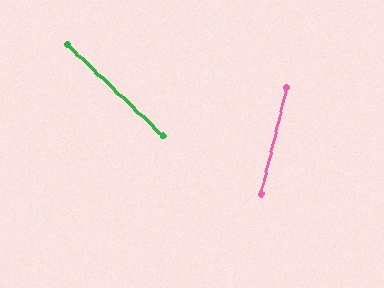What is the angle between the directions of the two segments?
Approximately 60 degrees.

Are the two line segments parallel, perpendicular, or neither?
Neither parallel nor perpendicular — they differ by about 60°.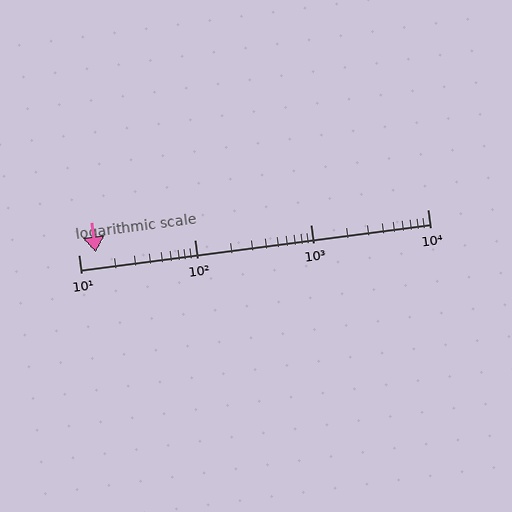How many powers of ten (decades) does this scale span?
The scale spans 3 decades, from 10 to 10000.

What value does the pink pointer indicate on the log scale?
The pointer indicates approximately 14.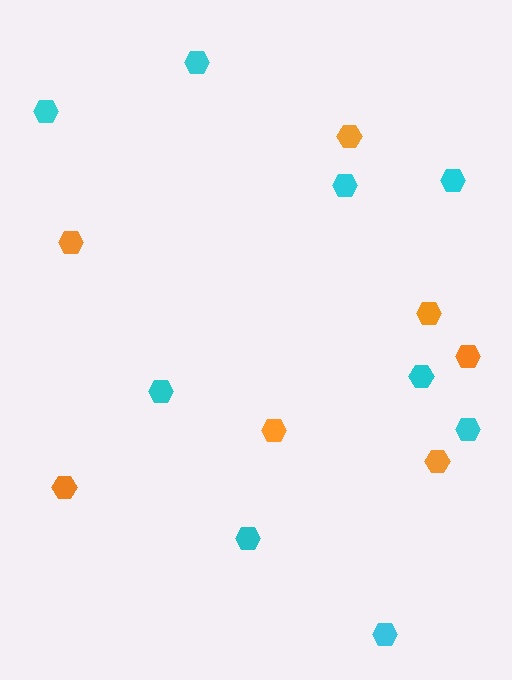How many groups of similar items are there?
There are 2 groups: one group of orange hexagons (7) and one group of cyan hexagons (9).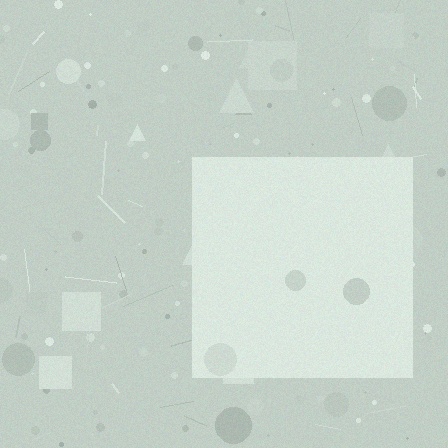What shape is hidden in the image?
A square is hidden in the image.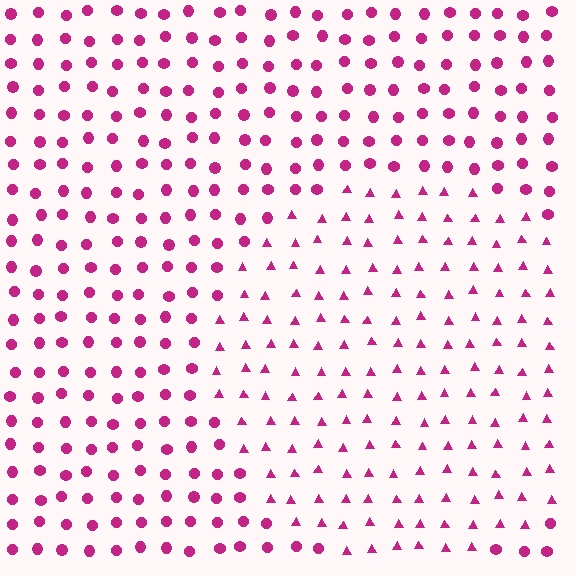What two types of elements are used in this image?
The image uses triangles inside the circle region and circles outside it.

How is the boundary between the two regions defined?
The boundary is defined by a change in element shape: triangles inside vs. circles outside. All elements share the same color and spacing.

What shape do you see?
I see a circle.